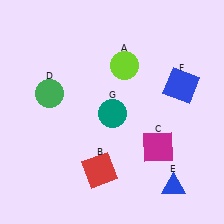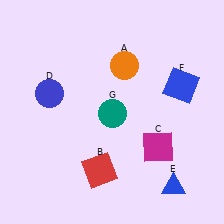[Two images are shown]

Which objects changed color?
A changed from lime to orange. D changed from green to blue.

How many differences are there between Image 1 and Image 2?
There are 2 differences between the two images.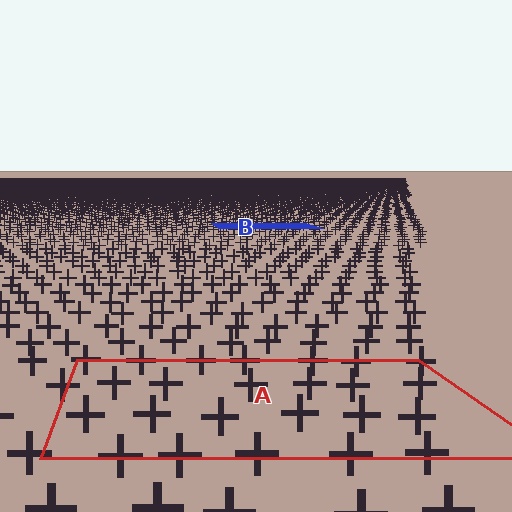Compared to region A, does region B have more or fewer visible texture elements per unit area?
Region B has more texture elements per unit area — they are packed more densely because it is farther away.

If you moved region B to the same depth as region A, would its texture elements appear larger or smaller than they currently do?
They would appear larger. At a closer depth, the same texture elements are projected at a bigger on-screen size.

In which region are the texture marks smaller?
The texture marks are smaller in region B, because it is farther away.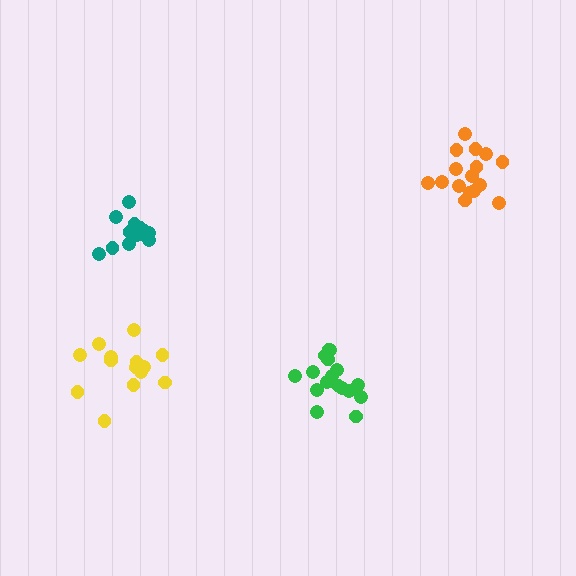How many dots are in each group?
Group 1: 16 dots, Group 2: 16 dots, Group 3: 15 dots, Group 4: 17 dots (64 total).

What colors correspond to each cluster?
The clusters are colored: orange, teal, yellow, green.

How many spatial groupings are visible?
There are 4 spatial groupings.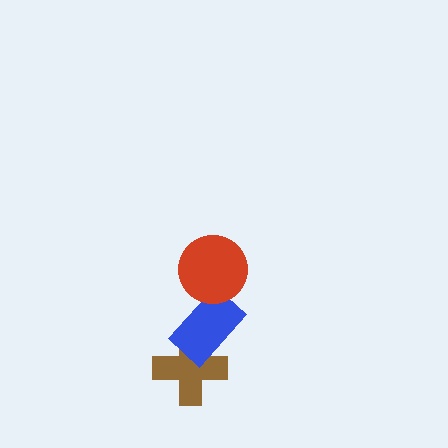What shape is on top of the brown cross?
The blue rectangle is on top of the brown cross.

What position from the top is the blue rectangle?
The blue rectangle is 2nd from the top.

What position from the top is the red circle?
The red circle is 1st from the top.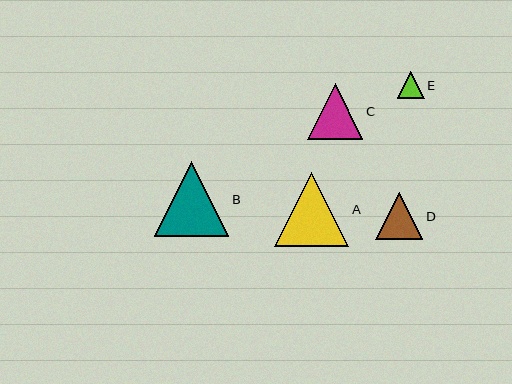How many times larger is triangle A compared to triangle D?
Triangle A is approximately 1.5 times the size of triangle D.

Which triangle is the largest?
Triangle B is the largest with a size of approximately 74 pixels.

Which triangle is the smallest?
Triangle E is the smallest with a size of approximately 27 pixels.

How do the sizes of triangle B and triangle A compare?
Triangle B and triangle A are approximately the same size.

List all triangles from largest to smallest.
From largest to smallest: B, A, C, D, E.